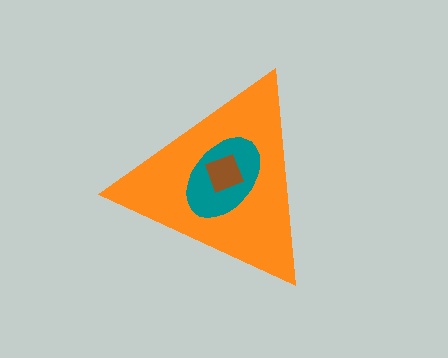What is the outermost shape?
The orange triangle.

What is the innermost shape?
The brown square.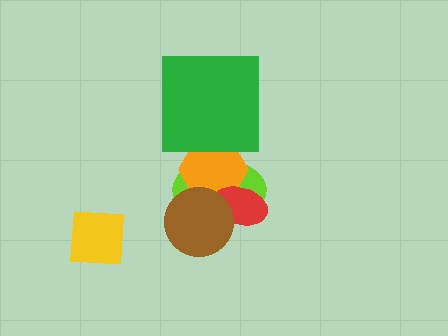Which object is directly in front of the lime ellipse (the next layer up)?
The orange hexagon is directly in front of the lime ellipse.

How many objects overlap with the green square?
1 object overlaps with the green square.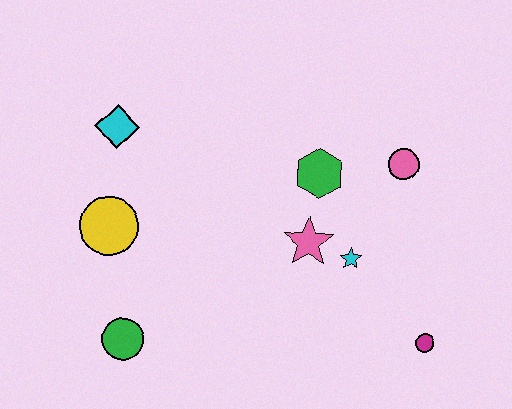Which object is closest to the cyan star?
The pink star is closest to the cyan star.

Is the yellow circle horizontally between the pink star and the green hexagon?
No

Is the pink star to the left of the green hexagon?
Yes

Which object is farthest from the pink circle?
The green circle is farthest from the pink circle.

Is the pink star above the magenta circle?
Yes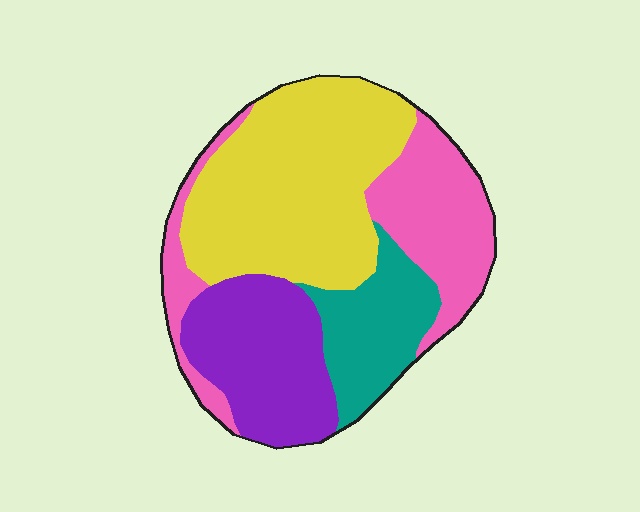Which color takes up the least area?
Teal, at roughly 15%.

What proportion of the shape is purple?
Purple takes up about one fifth (1/5) of the shape.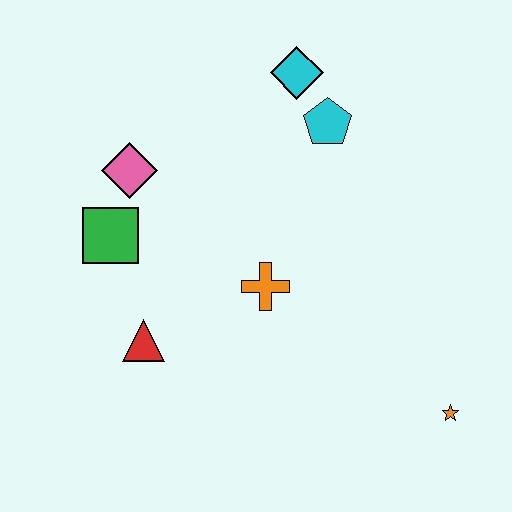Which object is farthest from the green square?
The orange star is farthest from the green square.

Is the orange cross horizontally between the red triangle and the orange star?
Yes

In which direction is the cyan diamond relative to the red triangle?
The cyan diamond is above the red triangle.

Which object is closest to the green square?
The pink diamond is closest to the green square.